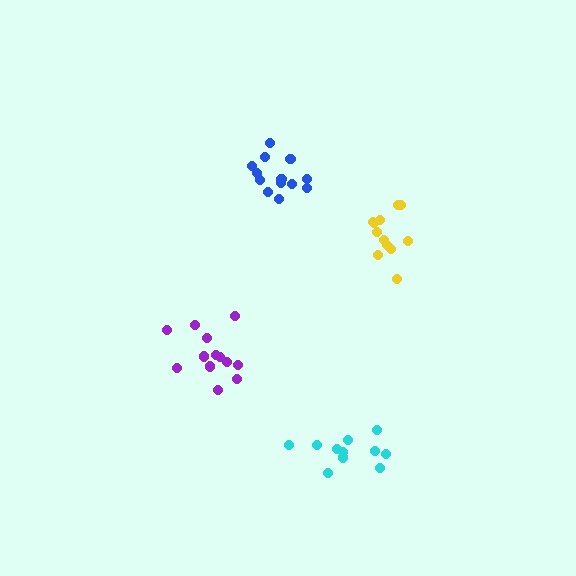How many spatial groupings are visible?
There are 4 spatial groupings.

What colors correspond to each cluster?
The clusters are colored: yellow, purple, blue, cyan.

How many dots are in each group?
Group 1: 12 dots, Group 2: 13 dots, Group 3: 14 dots, Group 4: 11 dots (50 total).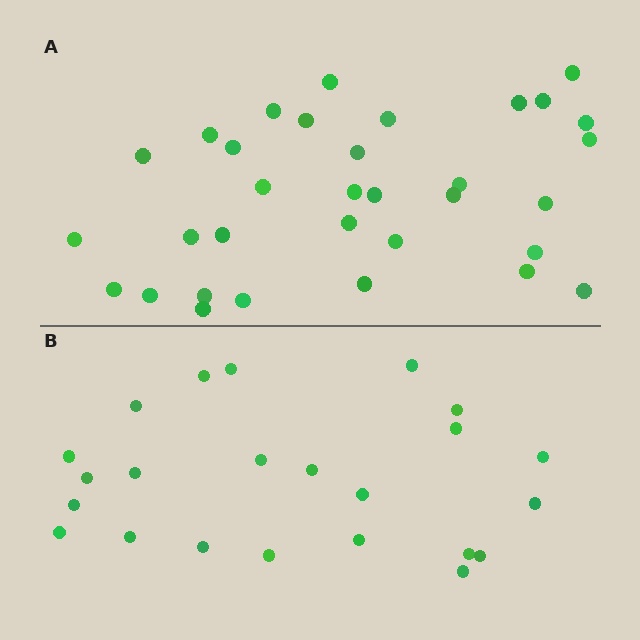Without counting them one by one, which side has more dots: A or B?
Region A (the top region) has more dots.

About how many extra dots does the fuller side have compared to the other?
Region A has roughly 10 or so more dots than region B.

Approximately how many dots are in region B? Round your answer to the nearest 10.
About 20 dots. (The exact count is 23, which rounds to 20.)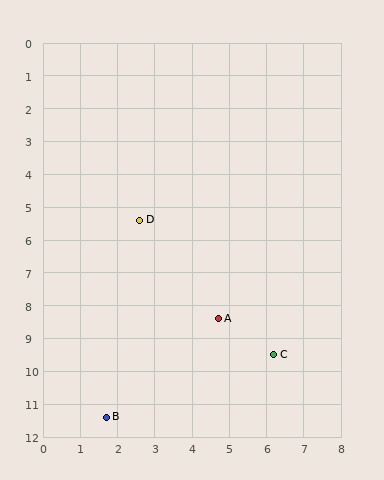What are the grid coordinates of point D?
Point D is at approximately (2.6, 5.4).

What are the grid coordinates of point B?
Point B is at approximately (1.7, 11.4).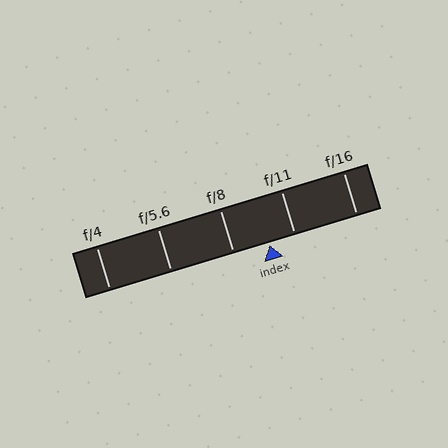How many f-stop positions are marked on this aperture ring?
There are 5 f-stop positions marked.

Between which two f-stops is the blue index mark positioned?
The index mark is between f/8 and f/11.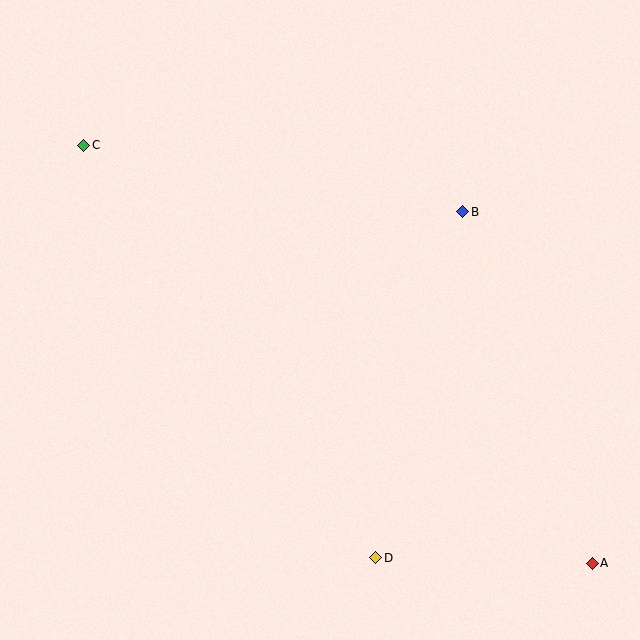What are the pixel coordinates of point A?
Point A is at (593, 563).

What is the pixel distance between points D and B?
The distance between D and B is 356 pixels.